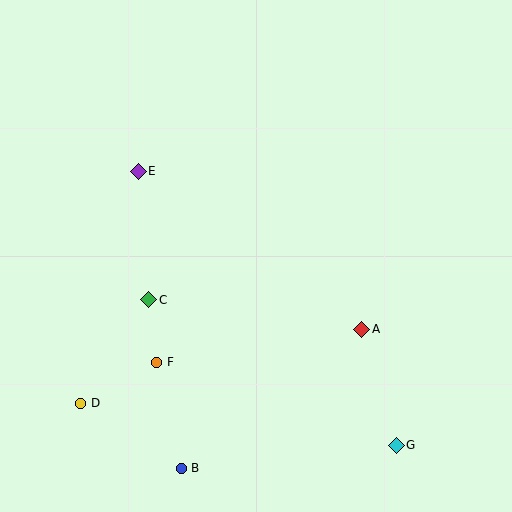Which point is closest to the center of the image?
Point C at (149, 300) is closest to the center.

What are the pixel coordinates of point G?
Point G is at (396, 445).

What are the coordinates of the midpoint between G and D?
The midpoint between G and D is at (238, 424).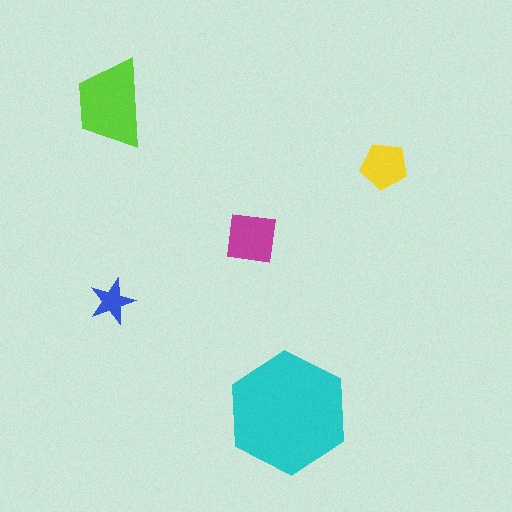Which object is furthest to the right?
The yellow pentagon is rightmost.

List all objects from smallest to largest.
The blue star, the yellow pentagon, the magenta square, the lime trapezoid, the cyan hexagon.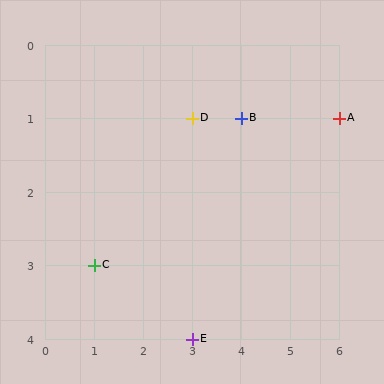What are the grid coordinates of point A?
Point A is at grid coordinates (6, 1).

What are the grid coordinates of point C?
Point C is at grid coordinates (1, 3).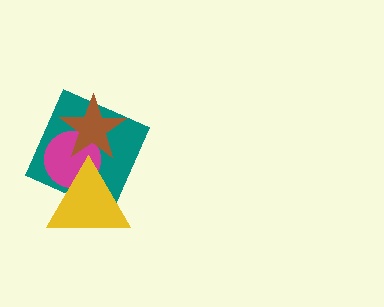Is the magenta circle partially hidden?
Yes, it is partially covered by another shape.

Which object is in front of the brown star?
The yellow triangle is in front of the brown star.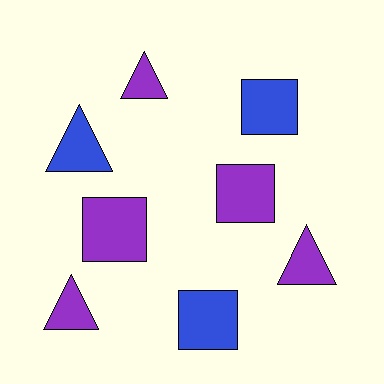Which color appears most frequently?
Purple, with 5 objects.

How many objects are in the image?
There are 8 objects.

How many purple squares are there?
There are 2 purple squares.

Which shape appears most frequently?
Square, with 4 objects.